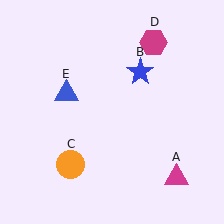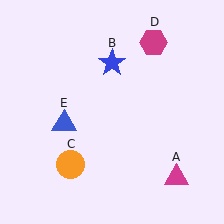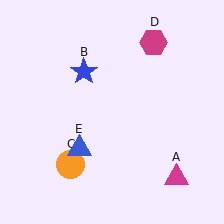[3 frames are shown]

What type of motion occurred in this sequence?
The blue star (object B), blue triangle (object E) rotated counterclockwise around the center of the scene.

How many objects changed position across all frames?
2 objects changed position: blue star (object B), blue triangle (object E).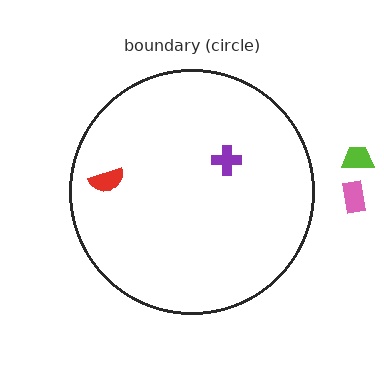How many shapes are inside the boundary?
2 inside, 2 outside.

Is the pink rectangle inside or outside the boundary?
Outside.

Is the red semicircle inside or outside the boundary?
Inside.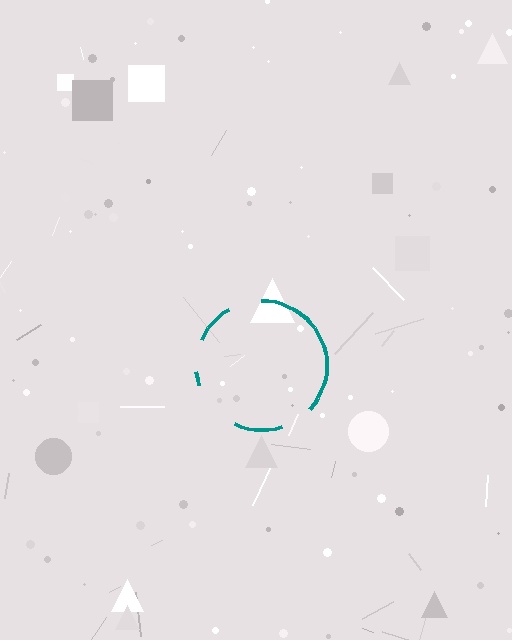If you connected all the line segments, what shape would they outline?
They would outline a circle.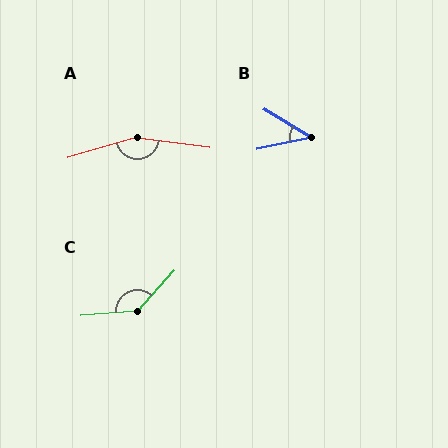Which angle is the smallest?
B, at approximately 43 degrees.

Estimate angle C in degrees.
Approximately 136 degrees.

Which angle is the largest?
A, at approximately 156 degrees.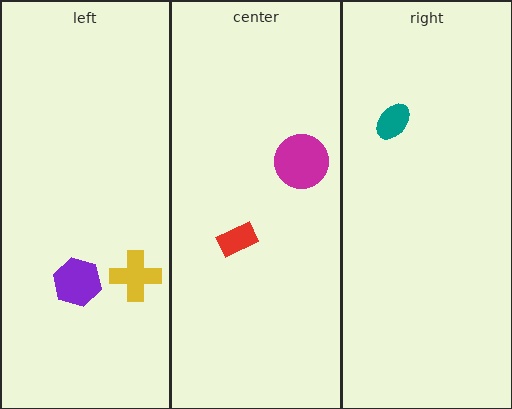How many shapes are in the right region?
1.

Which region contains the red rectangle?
The center region.